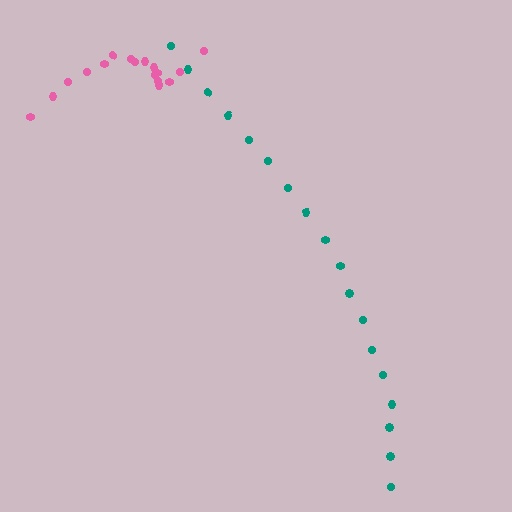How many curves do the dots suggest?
There are 2 distinct paths.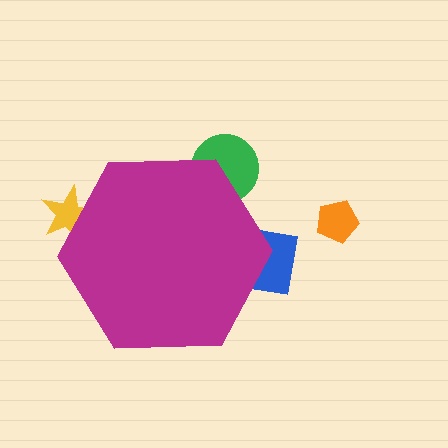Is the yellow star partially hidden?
Yes, the yellow star is partially hidden behind the magenta hexagon.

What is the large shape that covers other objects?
A magenta hexagon.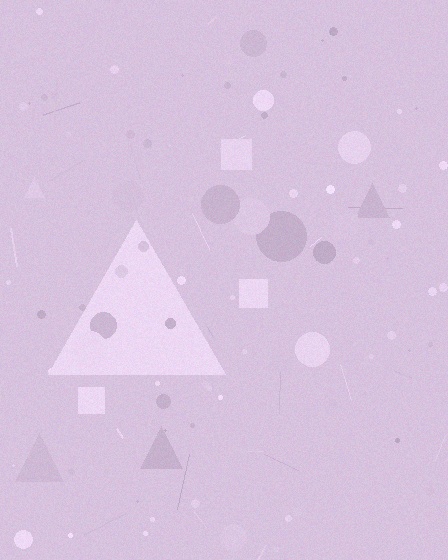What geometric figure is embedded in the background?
A triangle is embedded in the background.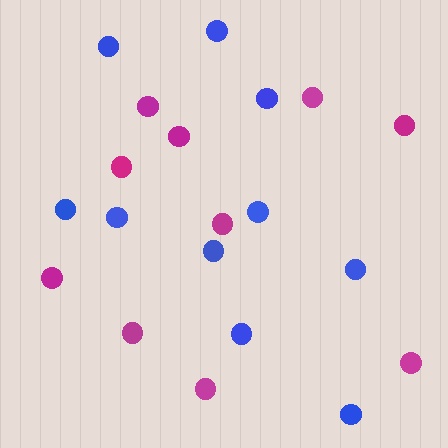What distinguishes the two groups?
There are 2 groups: one group of blue circles (10) and one group of magenta circles (10).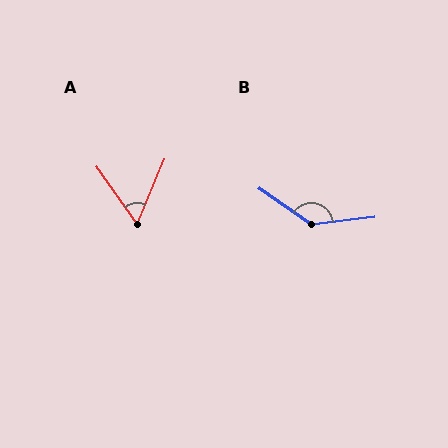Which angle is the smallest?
A, at approximately 58 degrees.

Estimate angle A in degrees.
Approximately 58 degrees.